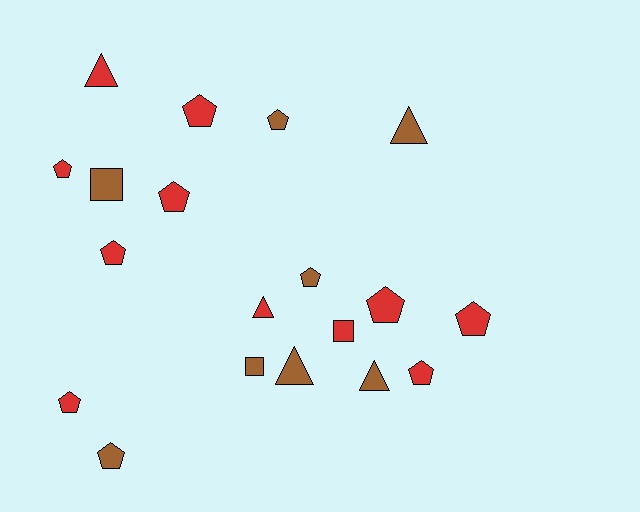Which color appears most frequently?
Red, with 11 objects.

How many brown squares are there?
There are 2 brown squares.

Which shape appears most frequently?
Pentagon, with 11 objects.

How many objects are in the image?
There are 19 objects.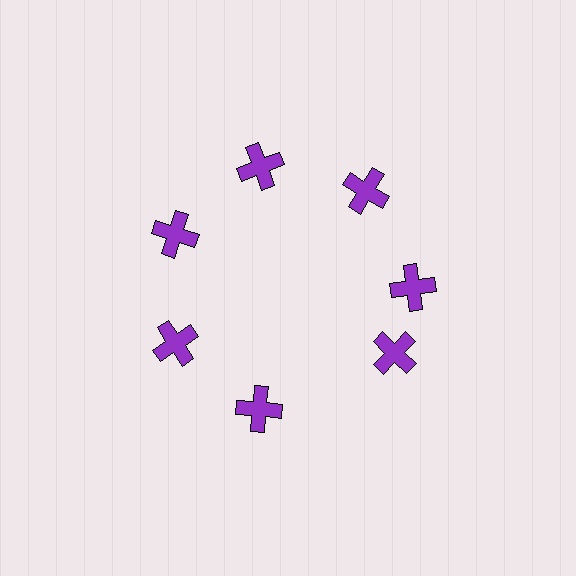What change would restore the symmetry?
The symmetry would be restored by rotating it back into even spacing with its neighbors so that all 7 crosses sit at equal angles and equal distance from the center.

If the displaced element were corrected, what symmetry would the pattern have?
It would have 7-fold rotational symmetry — the pattern would map onto itself every 51 degrees.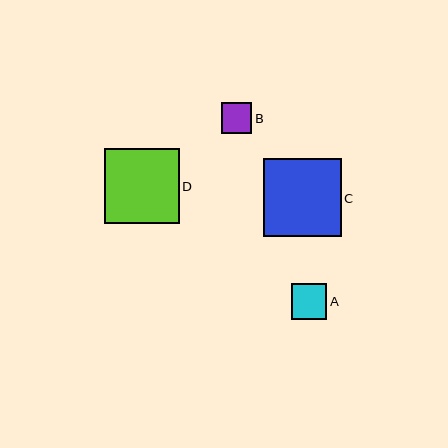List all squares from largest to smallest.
From largest to smallest: C, D, A, B.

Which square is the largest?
Square C is the largest with a size of approximately 78 pixels.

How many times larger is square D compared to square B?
Square D is approximately 2.4 times the size of square B.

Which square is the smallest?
Square B is the smallest with a size of approximately 31 pixels.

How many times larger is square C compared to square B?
Square C is approximately 2.5 times the size of square B.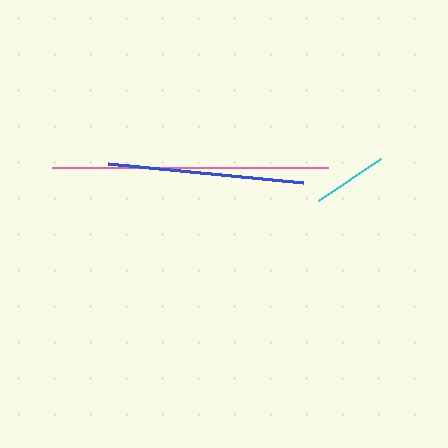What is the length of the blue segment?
The blue segment is approximately 195 pixels long.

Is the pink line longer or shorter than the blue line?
The pink line is longer than the blue line.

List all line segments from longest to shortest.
From longest to shortest: pink, blue, cyan.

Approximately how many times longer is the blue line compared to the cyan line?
The blue line is approximately 2.6 times the length of the cyan line.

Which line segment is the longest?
The pink line is the longest at approximately 276 pixels.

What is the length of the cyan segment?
The cyan segment is approximately 75 pixels long.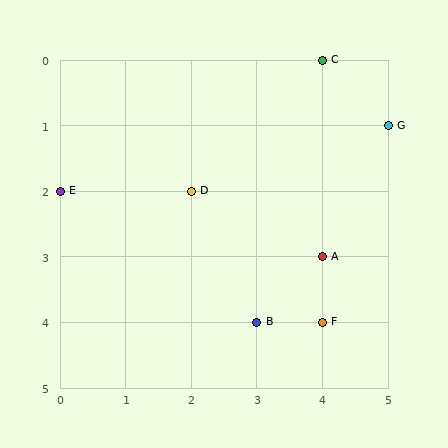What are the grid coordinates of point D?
Point D is at grid coordinates (2, 2).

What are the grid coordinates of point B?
Point B is at grid coordinates (3, 4).